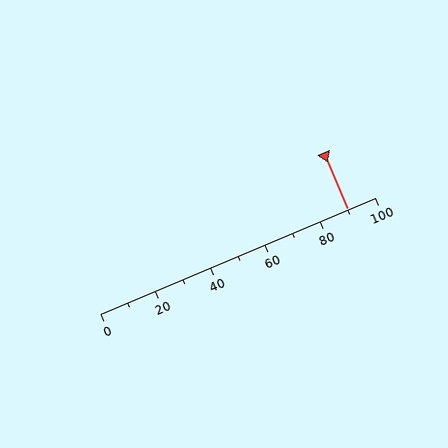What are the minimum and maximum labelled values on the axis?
The axis runs from 0 to 100.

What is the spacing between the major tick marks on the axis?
The major ticks are spaced 20 apart.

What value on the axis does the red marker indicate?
The marker indicates approximately 90.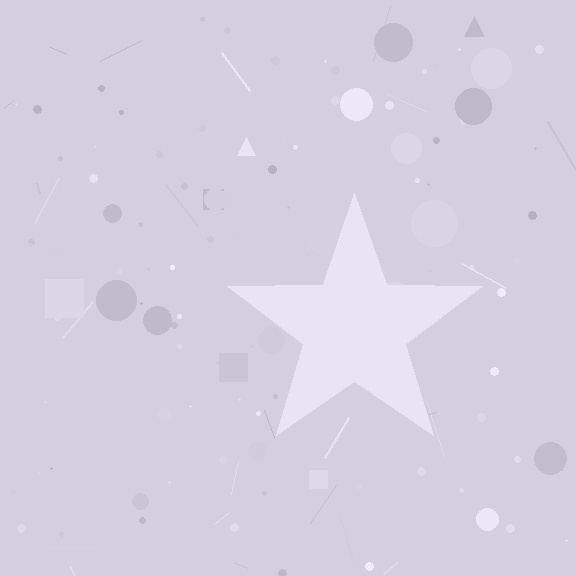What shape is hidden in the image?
A star is hidden in the image.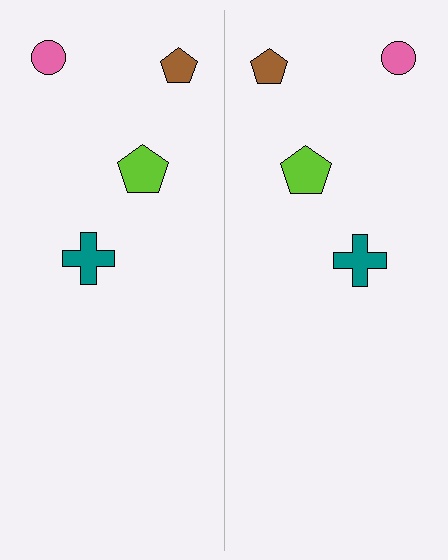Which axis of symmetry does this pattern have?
The pattern has a vertical axis of symmetry running through the center of the image.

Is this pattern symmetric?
Yes, this pattern has bilateral (reflection) symmetry.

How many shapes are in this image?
There are 8 shapes in this image.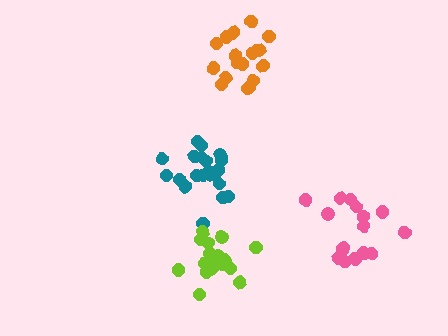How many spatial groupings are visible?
There are 4 spatial groupings.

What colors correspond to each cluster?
The clusters are colored: teal, lime, pink, orange.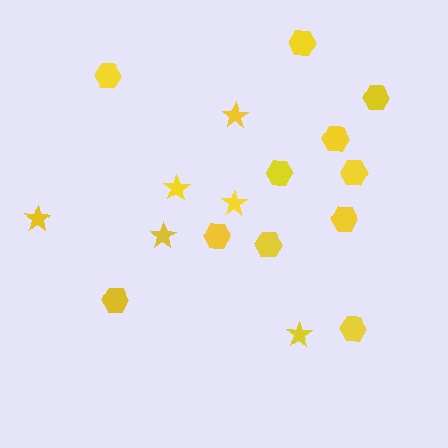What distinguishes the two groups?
There are 2 groups: one group of hexagons (11) and one group of stars (6).